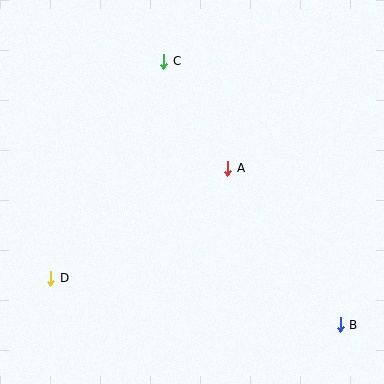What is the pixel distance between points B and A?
The distance between B and A is 193 pixels.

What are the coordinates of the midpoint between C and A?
The midpoint between C and A is at (196, 115).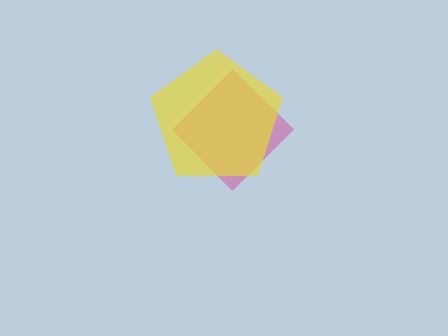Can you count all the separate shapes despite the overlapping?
Yes, there are 2 separate shapes.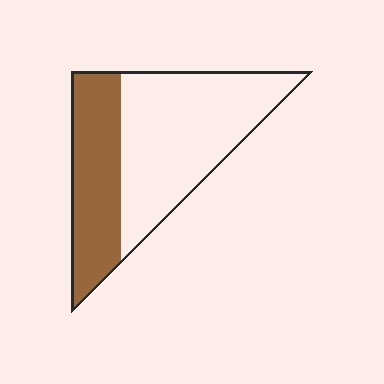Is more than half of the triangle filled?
No.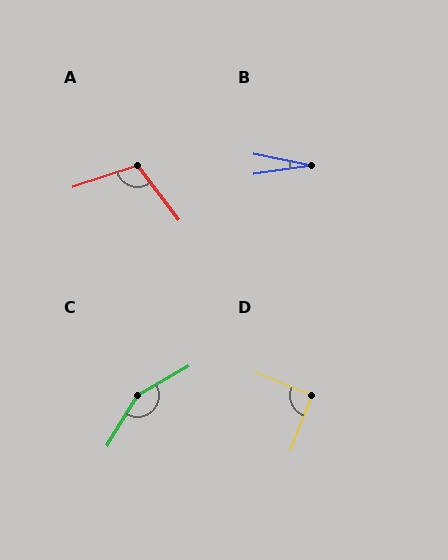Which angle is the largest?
C, at approximately 151 degrees.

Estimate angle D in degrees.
Approximately 91 degrees.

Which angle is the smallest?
B, at approximately 19 degrees.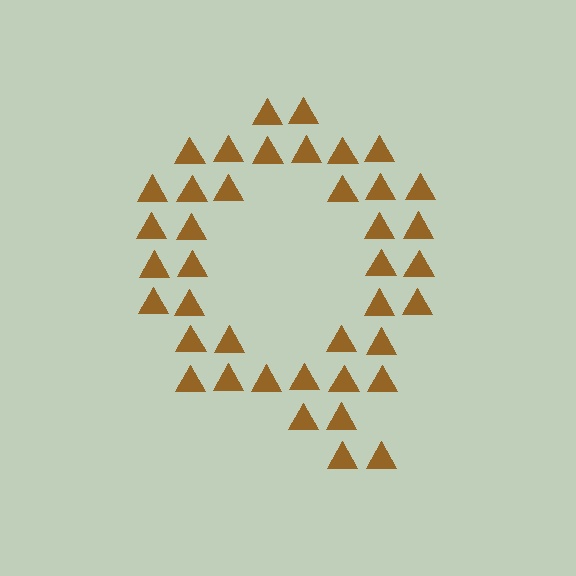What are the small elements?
The small elements are triangles.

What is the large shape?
The large shape is the letter Q.